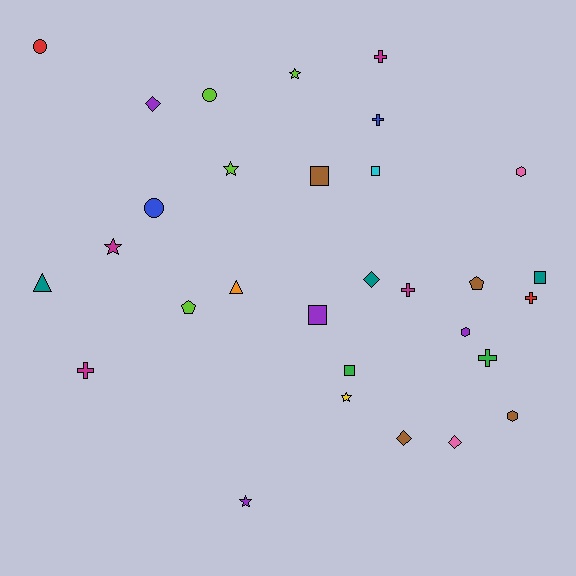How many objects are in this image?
There are 30 objects.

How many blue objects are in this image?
There are 2 blue objects.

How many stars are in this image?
There are 5 stars.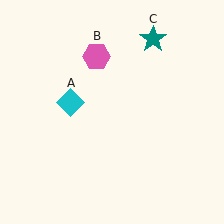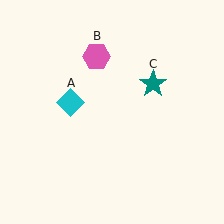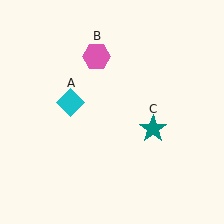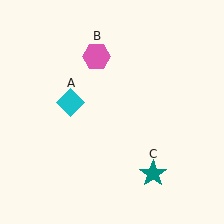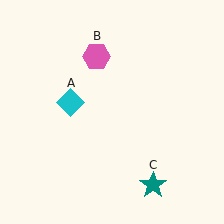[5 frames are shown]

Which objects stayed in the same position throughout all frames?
Cyan diamond (object A) and pink hexagon (object B) remained stationary.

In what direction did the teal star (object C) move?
The teal star (object C) moved down.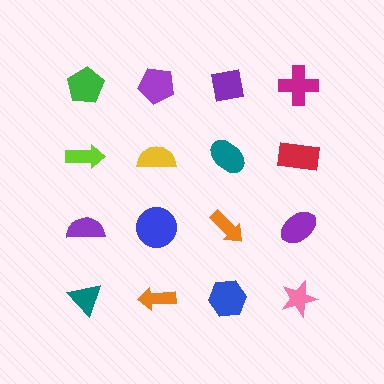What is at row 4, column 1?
A teal triangle.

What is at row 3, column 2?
A blue circle.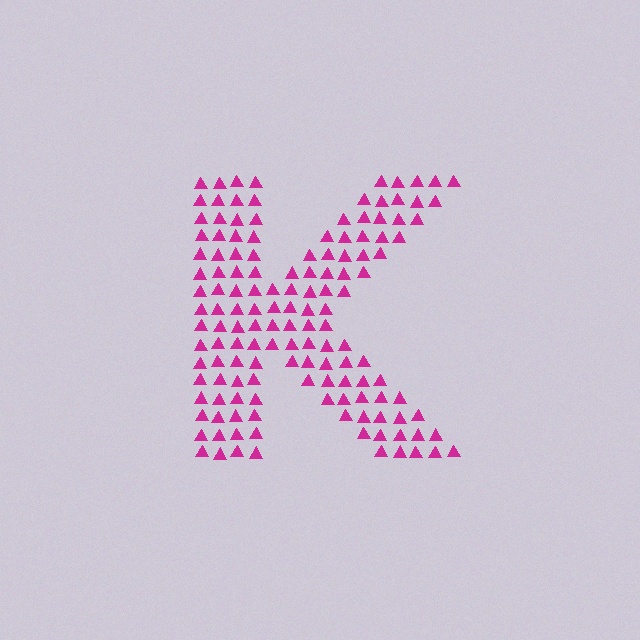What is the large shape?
The large shape is the letter K.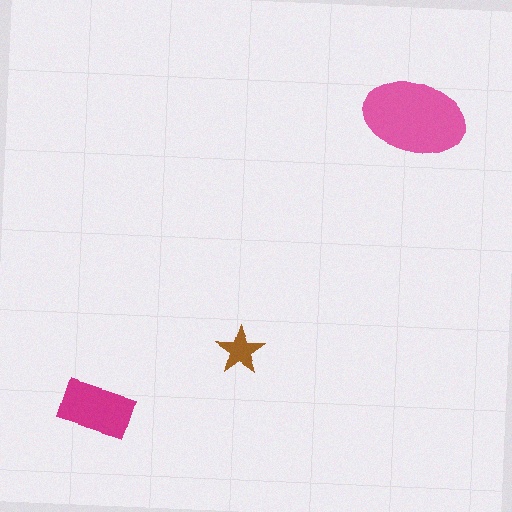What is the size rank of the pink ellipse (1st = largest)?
1st.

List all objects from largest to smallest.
The pink ellipse, the magenta rectangle, the brown star.